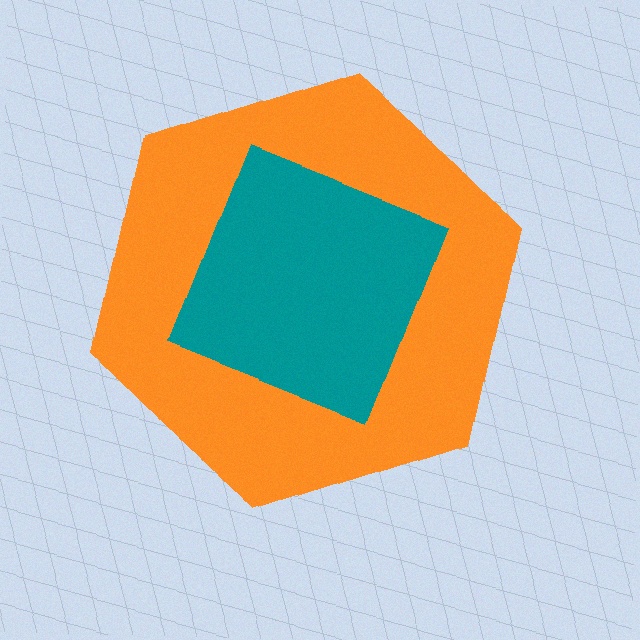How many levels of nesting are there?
2.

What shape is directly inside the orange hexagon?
The teal diamond.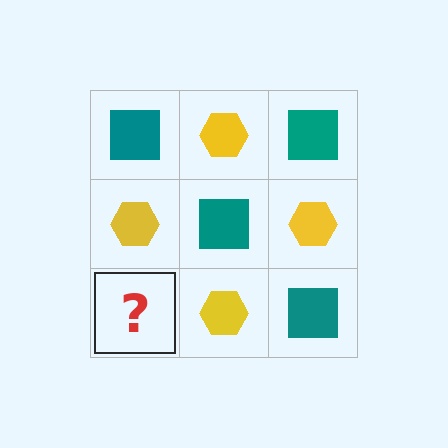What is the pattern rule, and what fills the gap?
The rule is that it alternates teal square and yellow hexagon in a checkerboard pattern. The gap should be filled with a teal square.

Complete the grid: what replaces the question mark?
The question mark should be replaced with a teal square.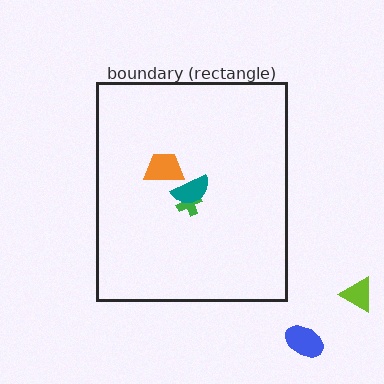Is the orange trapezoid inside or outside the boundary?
Inside.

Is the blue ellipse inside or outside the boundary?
Outside.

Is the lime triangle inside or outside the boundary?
Outside.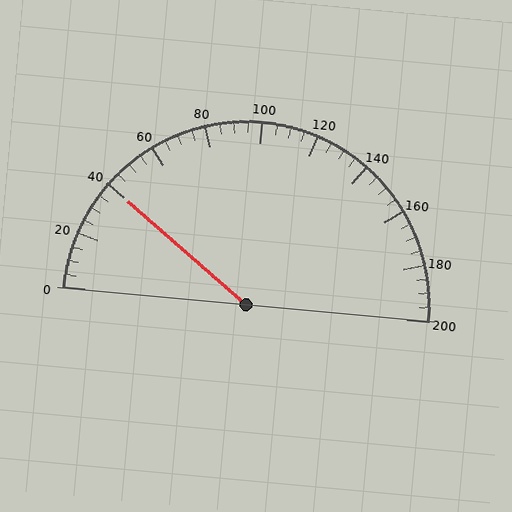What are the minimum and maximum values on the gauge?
The gauge ranges from 0 to 200.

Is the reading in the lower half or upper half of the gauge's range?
The reading is in the lower half of the range (0 to 200).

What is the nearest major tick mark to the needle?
The nearest major tick mark is 40.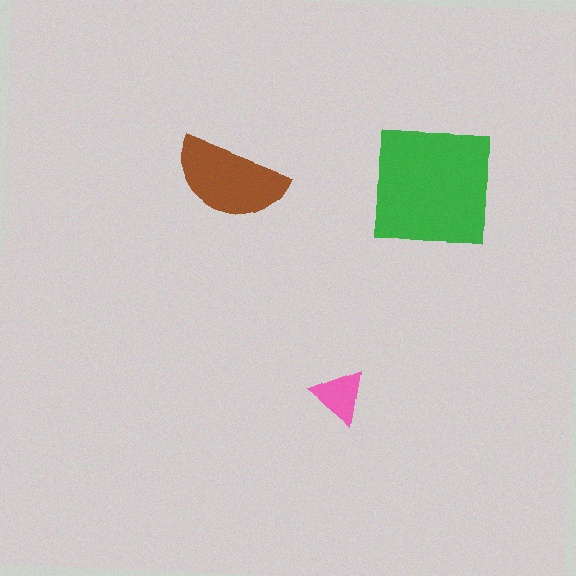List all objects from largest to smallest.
The green square, the brown semicircle, the pink triangle.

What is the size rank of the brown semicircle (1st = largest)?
2nd.